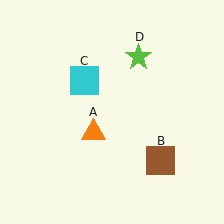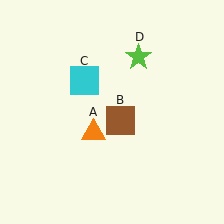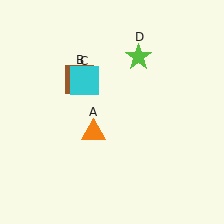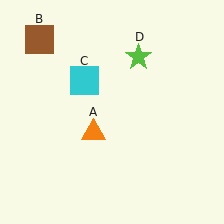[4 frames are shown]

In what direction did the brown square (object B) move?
The brown square (object B) moved up and to the left.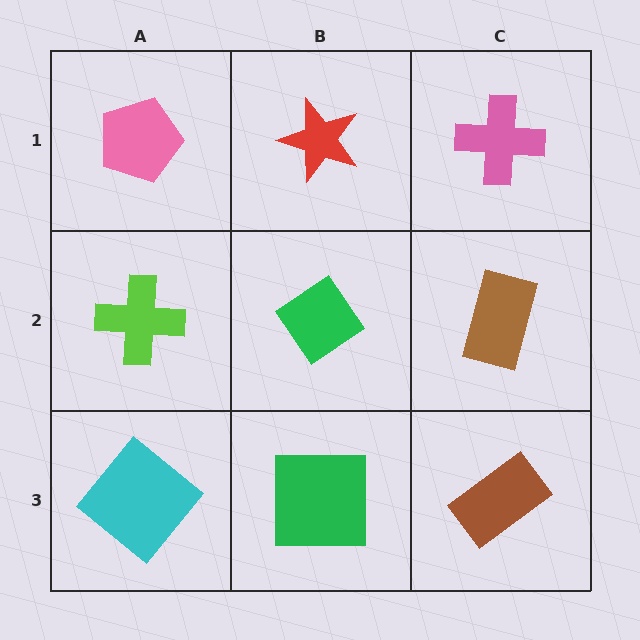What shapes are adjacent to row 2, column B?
A red star (row 1, column B), a green square (row 3, column B), a lime cross (row 2, column A), a brown rectangle (row 2, column C).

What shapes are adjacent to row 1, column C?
A brown rectangle (row 2, column C), a red star (row 1, column B).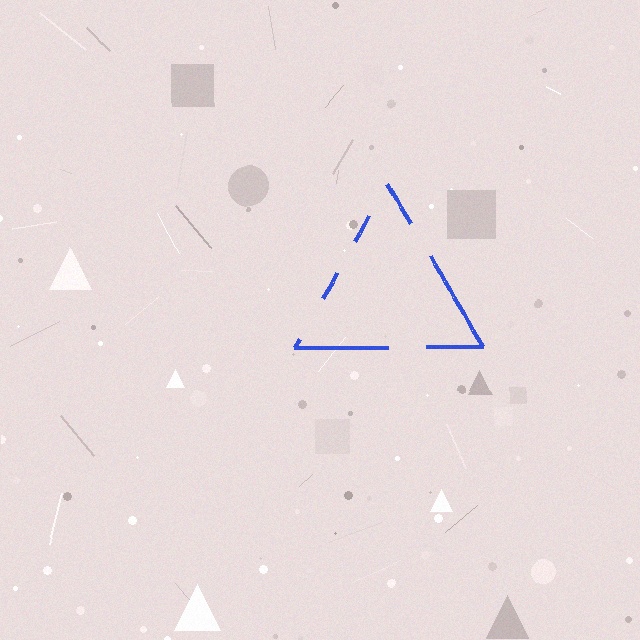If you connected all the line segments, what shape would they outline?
They would outline a triangle.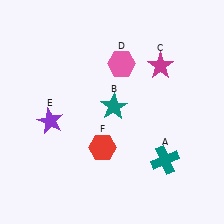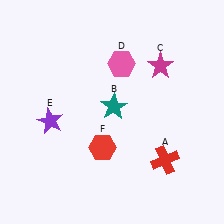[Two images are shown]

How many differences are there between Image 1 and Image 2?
There is 1 difference between the two images.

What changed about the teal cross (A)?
In Image 1, A is teal. In Image 2, it changed to red.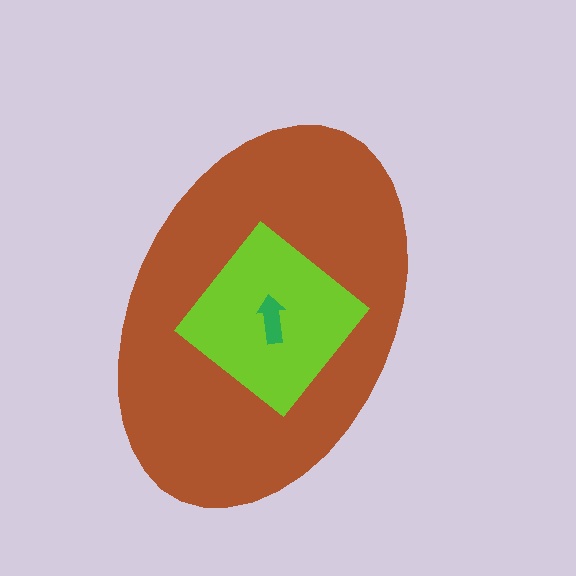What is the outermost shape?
The brown ellipse.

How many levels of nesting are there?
3.